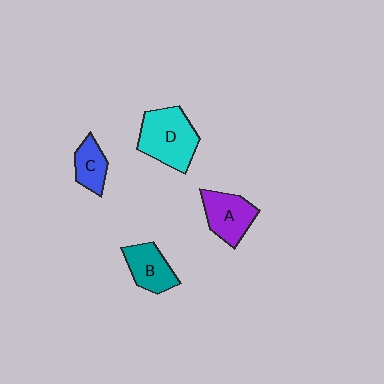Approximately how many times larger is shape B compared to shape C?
Approximately 1.3 times.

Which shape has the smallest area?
Shape C (blue).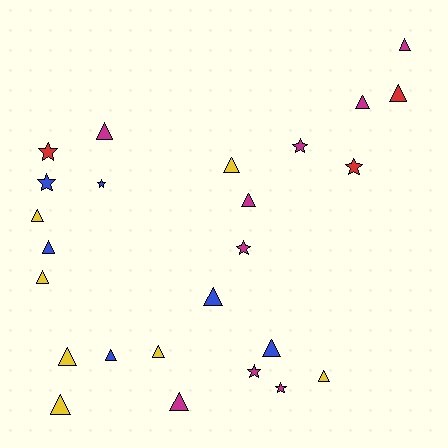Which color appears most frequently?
Magenta, with 9 objects.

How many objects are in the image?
There are 25 objects.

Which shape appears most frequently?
Triangle, with 17 objects.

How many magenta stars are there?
There are 4 magenta stars.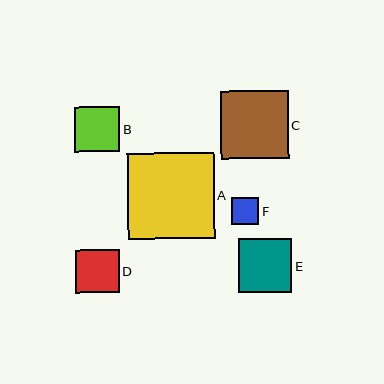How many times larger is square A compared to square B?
Square A is approximately 1.9 times the size of square B.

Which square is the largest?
Square A is the largest with a size of approximately 87 pixels.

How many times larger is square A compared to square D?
Square A is approximately 2.0 times the size of square D.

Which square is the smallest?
Square F is the smallest with a size of approximately 27 pixels.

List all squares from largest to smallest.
From largest to smallest: A, C, E, B, D, F.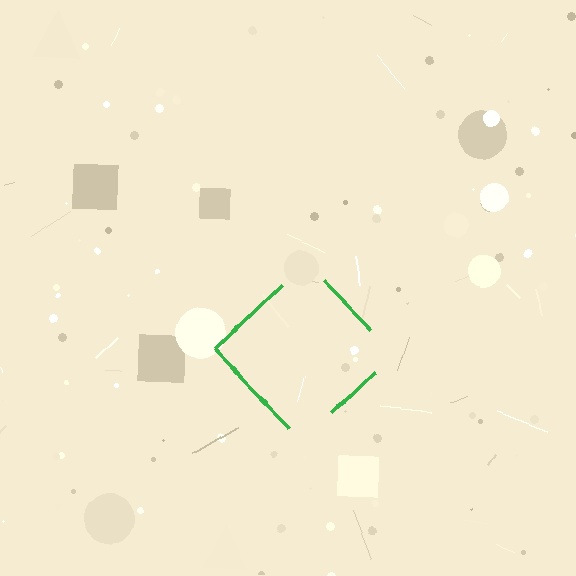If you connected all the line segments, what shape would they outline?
They would outline a diamond.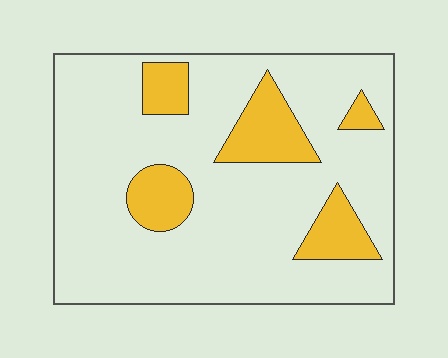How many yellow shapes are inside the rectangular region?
5.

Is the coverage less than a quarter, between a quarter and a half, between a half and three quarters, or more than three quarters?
Less than a quarter.